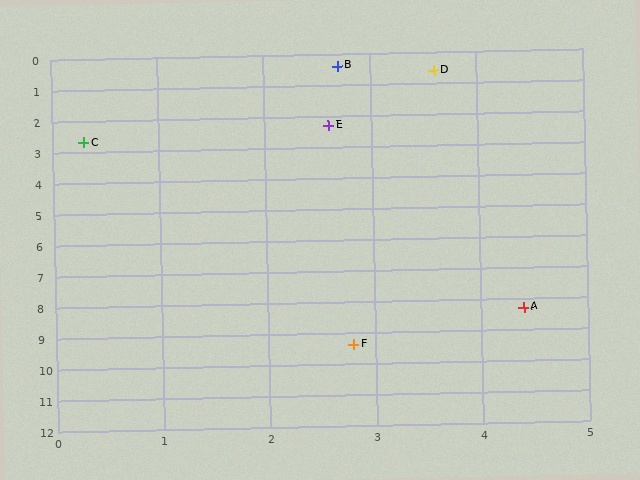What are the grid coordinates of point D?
Point D is at approximately (3.6, 0.6).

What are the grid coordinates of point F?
Point F is at approximately (2.8, 9.4).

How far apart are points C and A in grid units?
Points C and A are about 6.9 grid units apart.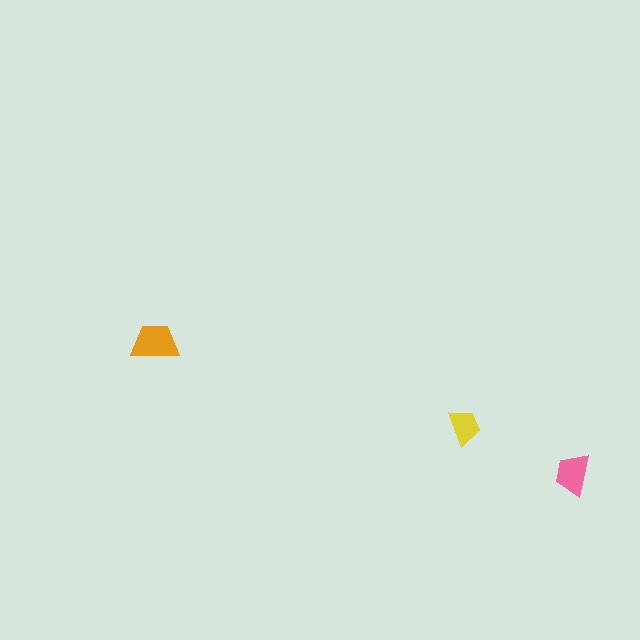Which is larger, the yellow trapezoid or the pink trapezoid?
The pink one.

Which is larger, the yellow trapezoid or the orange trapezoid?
The orange one.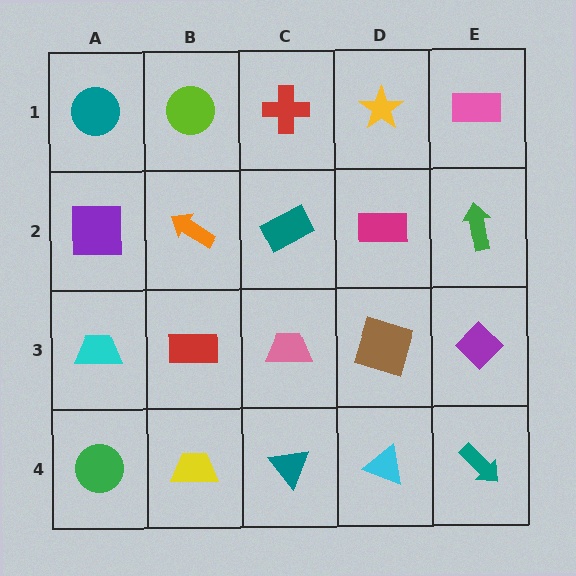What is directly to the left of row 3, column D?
A pink trapezoid.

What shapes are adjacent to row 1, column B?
An orange arrow (row 2, column B), a teal circle (row 1, column A), a red cross (row 1, column C).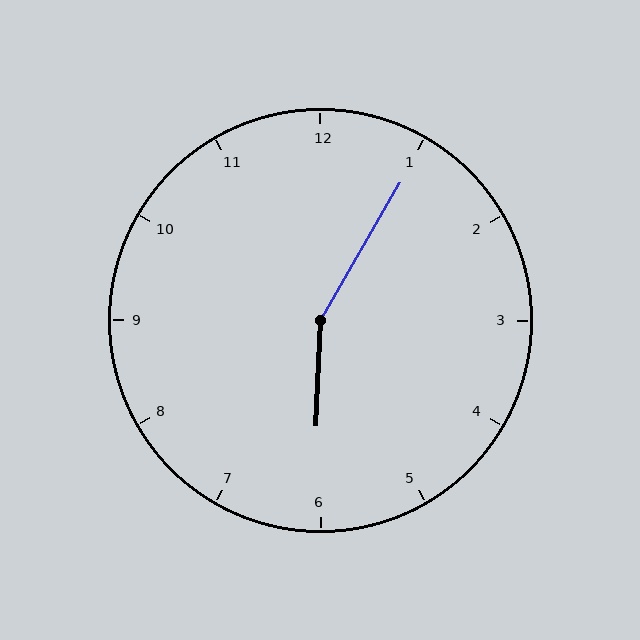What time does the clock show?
6:05.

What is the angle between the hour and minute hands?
Approximately 152 degrees.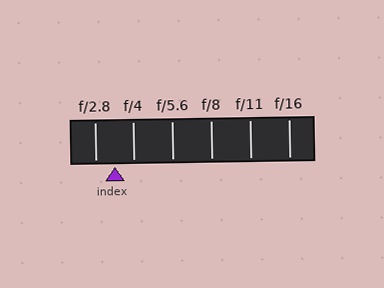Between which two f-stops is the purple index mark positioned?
The index mark is between f/2.8 and f/4.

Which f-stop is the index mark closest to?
The index mark is closest to f/2.8.